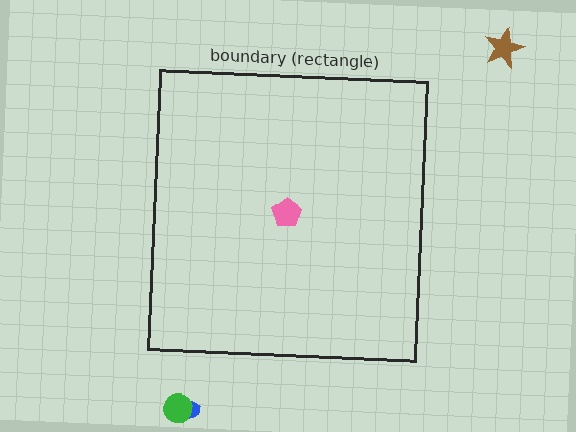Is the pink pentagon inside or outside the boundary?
Inside.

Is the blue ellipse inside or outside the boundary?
Outside.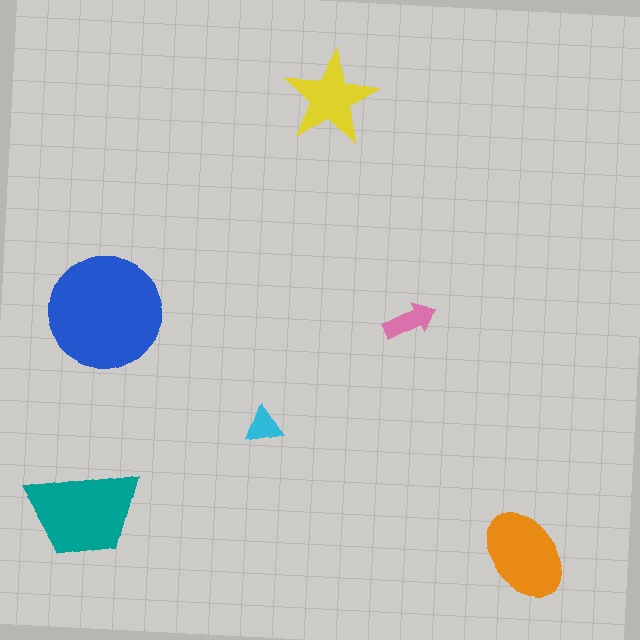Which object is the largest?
The blue circle.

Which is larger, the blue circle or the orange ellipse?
The blue circle.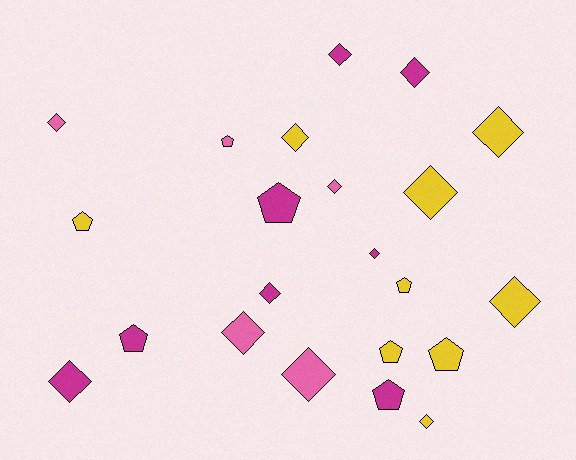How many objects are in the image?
There are 22 objects.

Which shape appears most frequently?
Diamond, with 14 objects.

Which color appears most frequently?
Yellow, with 9 objects.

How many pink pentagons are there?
There is 1 pink pentagon.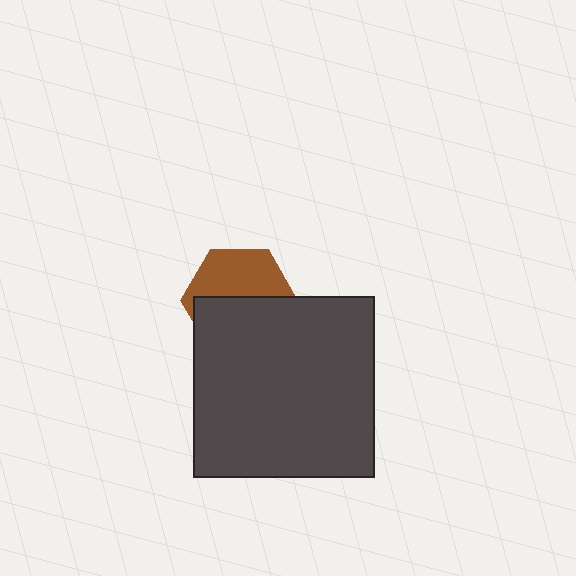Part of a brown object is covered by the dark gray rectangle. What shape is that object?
It is a hexagon.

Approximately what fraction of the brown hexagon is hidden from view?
Roughly 54% of the brown hexagon is hidden behind the dark gray rectangle.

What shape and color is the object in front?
The object in front is a dark gray rectangle.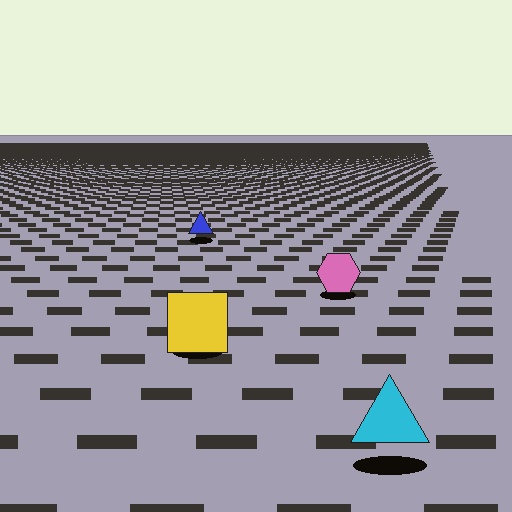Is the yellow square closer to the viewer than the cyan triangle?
No. The cyan triangle is closer — you can tell from the texture gradient: the ground texture is coarser near it.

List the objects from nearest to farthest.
From nearest to farthest: the cyan triangle, the yellow square, the pink hexagon, the blue triangle.